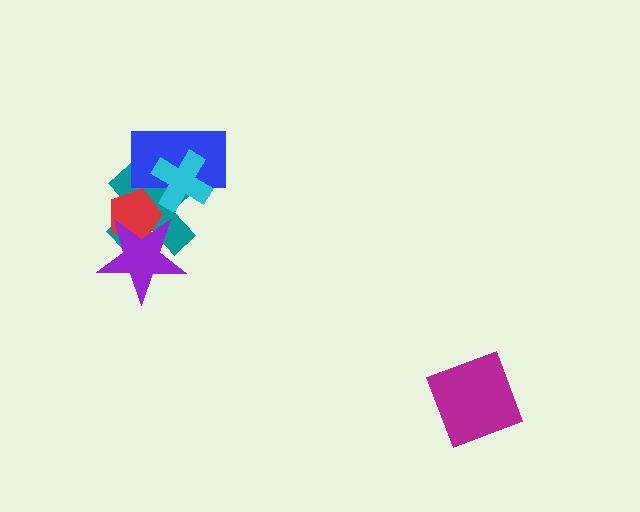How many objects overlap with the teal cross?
4 objects overlap with the teal cross.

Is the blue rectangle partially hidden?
Yes, it is partially covered by another shape.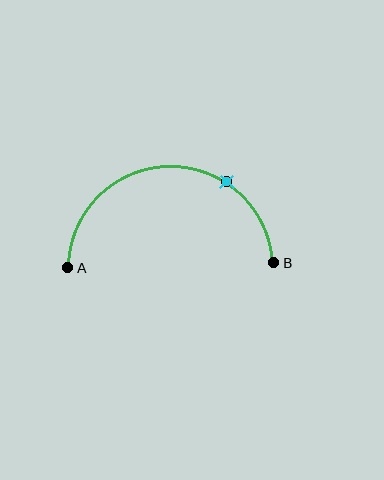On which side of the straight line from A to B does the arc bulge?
The arc bulges above the straight line connecting A and B.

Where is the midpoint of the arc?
The arc midpoint is the point on the curve farthest from the straight line joining A and B. It sits above that line.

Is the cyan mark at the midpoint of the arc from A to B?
No. The cyan mark lies on the arc but is closer to endpoint B. The arc midpoint would be at the point on the curve equidistant along the arc from both A and B.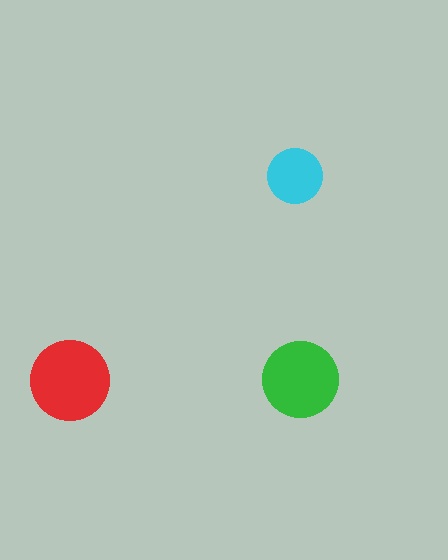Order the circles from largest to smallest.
the red one, the green one, the cyan one.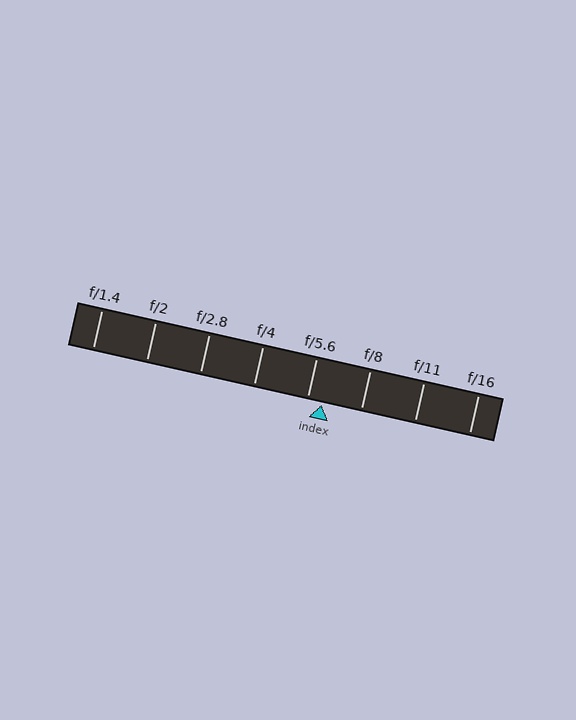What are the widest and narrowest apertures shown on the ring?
The widest aperture shown is f/1.4 and the narrowest is f/16.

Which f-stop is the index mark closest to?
The index mark is closest to f/5.6.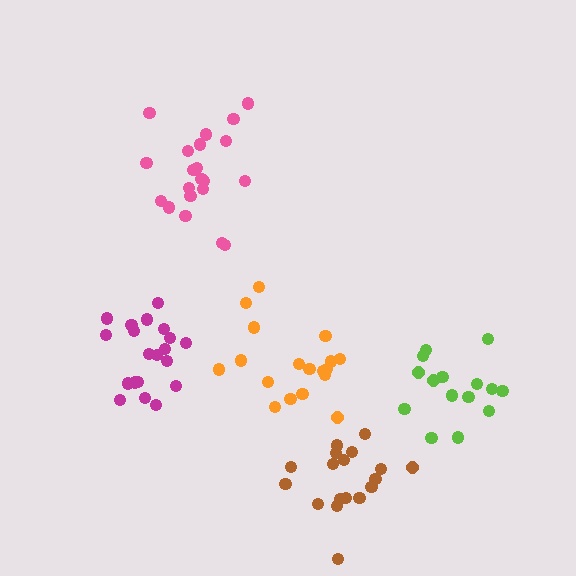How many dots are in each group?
Group 1: 18 dots, Group 2: 18 dots, Group 3: 21 dots, Group 4: 20 dots, Group 5: 15 dots (92 total).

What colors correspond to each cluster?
The clusters are colored: brown, orange, pink, magenta, lime.